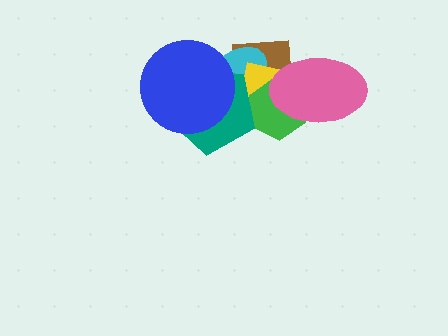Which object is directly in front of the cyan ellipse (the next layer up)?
The yellow square is directly in front of the cyan ellipse.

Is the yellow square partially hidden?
Yes, it is partially covered by another shape.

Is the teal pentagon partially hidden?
Yes, it is partially covered by another shape.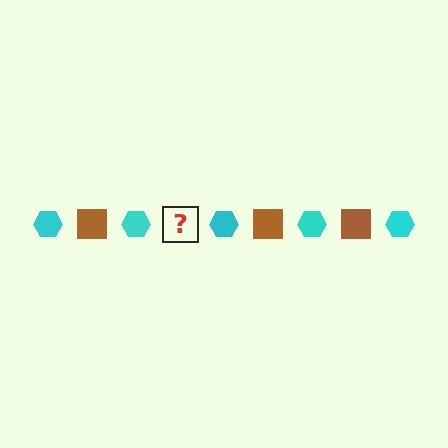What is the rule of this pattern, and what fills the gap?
The rule is that the pattern alternates between cyan hexagon and brown square. The gap should be filled with a brown square.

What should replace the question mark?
The question mark should be replaced with a brown square.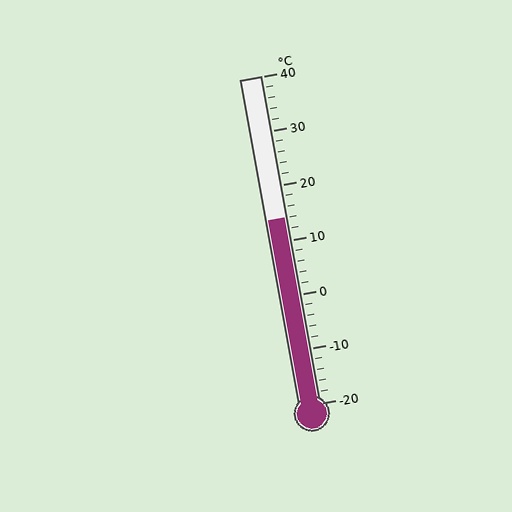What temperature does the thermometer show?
The thermometer shows approximately 14°C.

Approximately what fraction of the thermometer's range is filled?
The thermometer is filled to approximately 55% of its range.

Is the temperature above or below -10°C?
The temperature is above -10°C.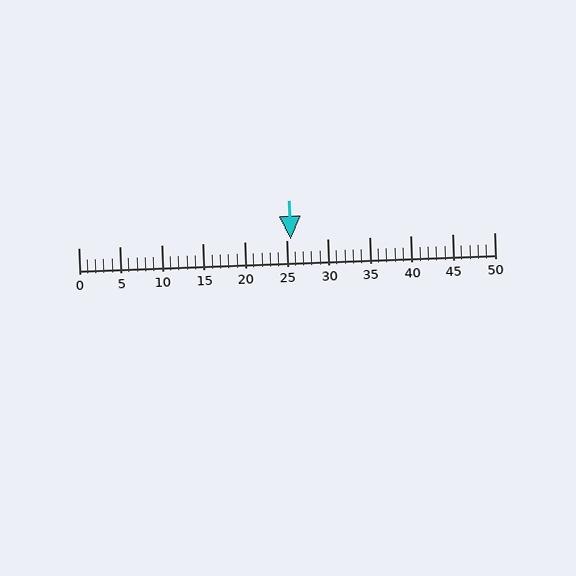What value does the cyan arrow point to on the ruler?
The cyan arrow points to approximately 26.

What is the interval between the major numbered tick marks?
The major tick marks are spaced 5 units apart.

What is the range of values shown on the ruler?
The ruler shows values from 0 to 50.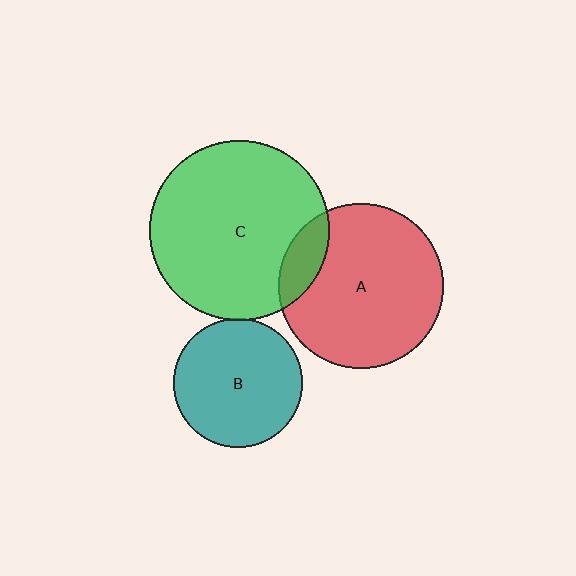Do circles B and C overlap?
Yes.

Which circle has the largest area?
Circle C (green).